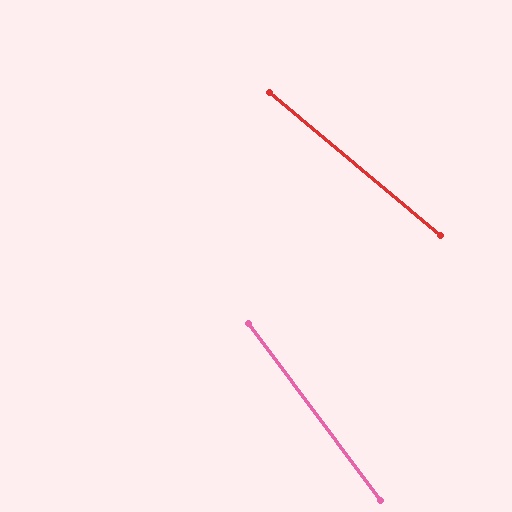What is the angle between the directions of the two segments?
Approximately 13 degrees.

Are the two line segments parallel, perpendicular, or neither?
Neither parallel nor perpendicular — they differ by about 13°.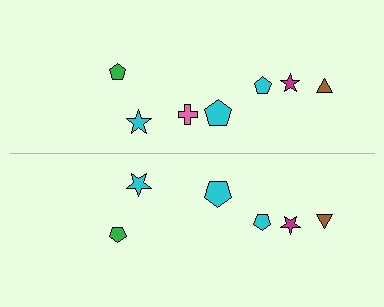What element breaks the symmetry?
A pink cross is missing from the bottom side.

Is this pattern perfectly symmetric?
No, the pattern is not perfectly symmetric. A pink cross is missing from the bottom side.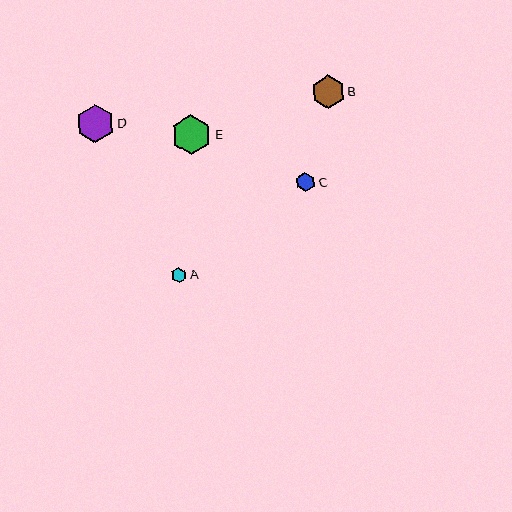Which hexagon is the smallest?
Hexagon A is the smallest with a size of approximately 15 pixels.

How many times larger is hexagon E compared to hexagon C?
Hexagon E is approximately 2.0 times the size of hexagon C.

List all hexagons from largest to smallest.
From largest to smallest: E, D, B, C, A.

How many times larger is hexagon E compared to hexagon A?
Hexagon E is approximately 2.6 times the size of hexagon A.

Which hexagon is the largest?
Hexagon E is the largest with a size of approximately 40 pixels.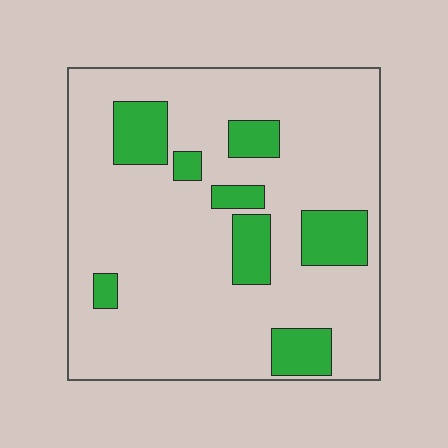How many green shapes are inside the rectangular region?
8.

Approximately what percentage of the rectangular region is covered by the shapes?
Approximately 20%.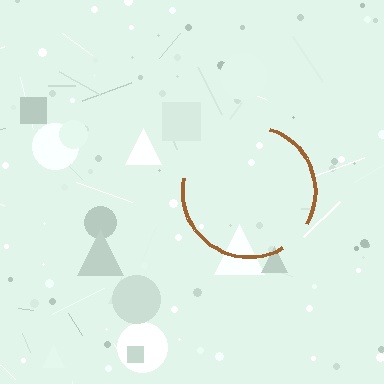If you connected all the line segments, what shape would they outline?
They would outline a circle.